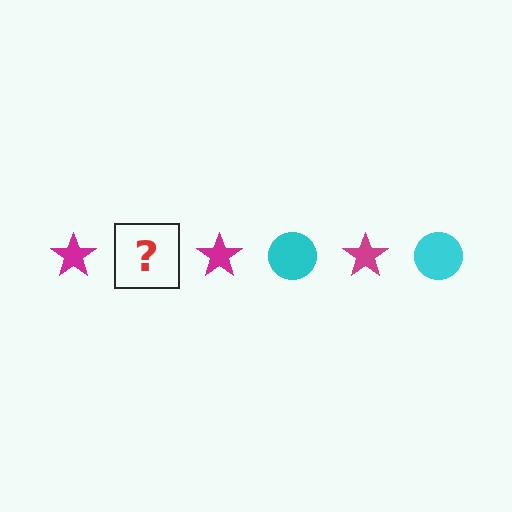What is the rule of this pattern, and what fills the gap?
The rule is that the pattern alternates between magenta star and cyan circle. The gap should be filled with a cyan circle.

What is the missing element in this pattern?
The missing element is a cyan circle.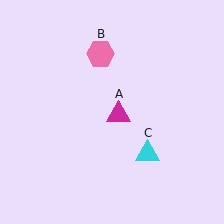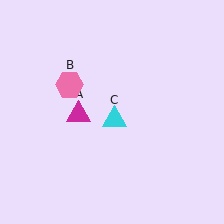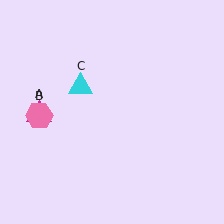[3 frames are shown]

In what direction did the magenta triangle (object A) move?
The magenta triangle (object A) moved left.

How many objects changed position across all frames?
3 objects changed position: magenta triangle (object A), pink hexagon (object B), cyan triangle (object C).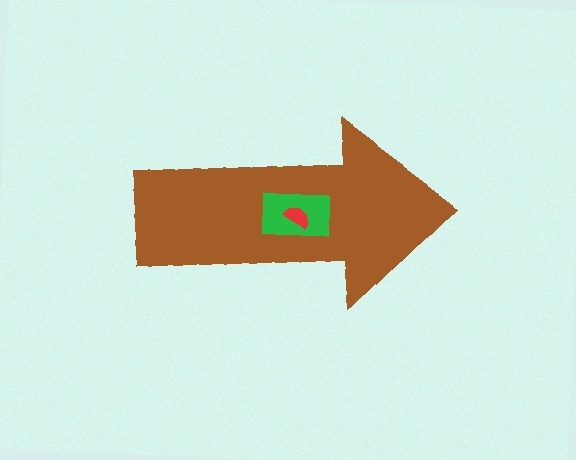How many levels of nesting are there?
3.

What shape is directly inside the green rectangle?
The red semicircle.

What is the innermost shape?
The red semicircle.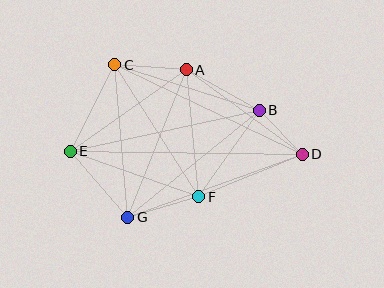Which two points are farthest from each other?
Points D and E are farthest from each other.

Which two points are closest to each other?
Points B and D are closest to each other.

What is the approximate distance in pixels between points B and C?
The distance between B and C is approximately 152 pixels.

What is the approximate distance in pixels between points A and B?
The distance between A and B is approximately 84 pixels.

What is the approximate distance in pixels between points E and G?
The distance between E and G is approximately 88 pixels.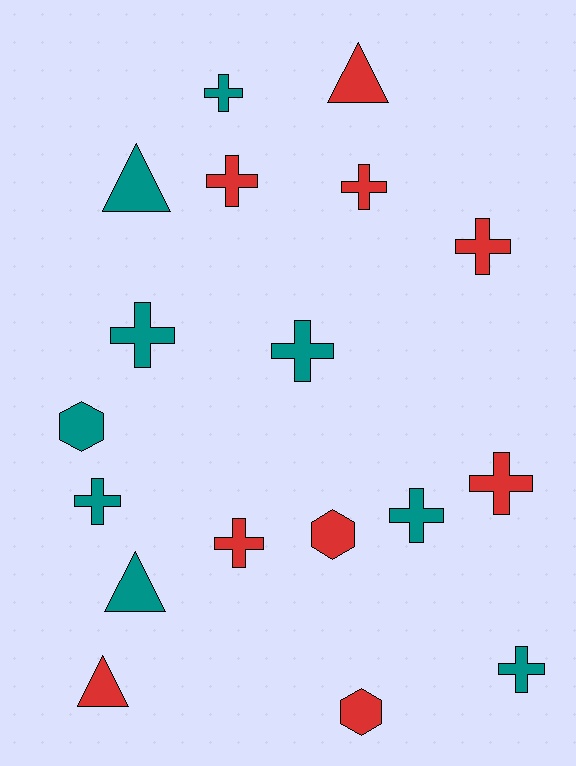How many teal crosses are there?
There are 6 teal crosses.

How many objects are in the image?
There are 18 objects.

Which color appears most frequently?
Red, with 9 objects.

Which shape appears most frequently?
Cross, with 11 objects.